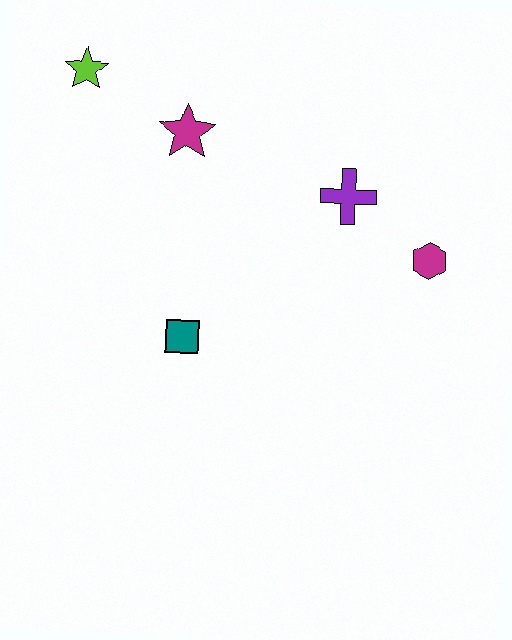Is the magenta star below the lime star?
Yes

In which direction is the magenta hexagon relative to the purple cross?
The magenta hexagon is to the right of the purple cross.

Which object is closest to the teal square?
The magenta star is closest to the teal square.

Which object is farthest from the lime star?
The magenta hexagon is farthest from the lime star.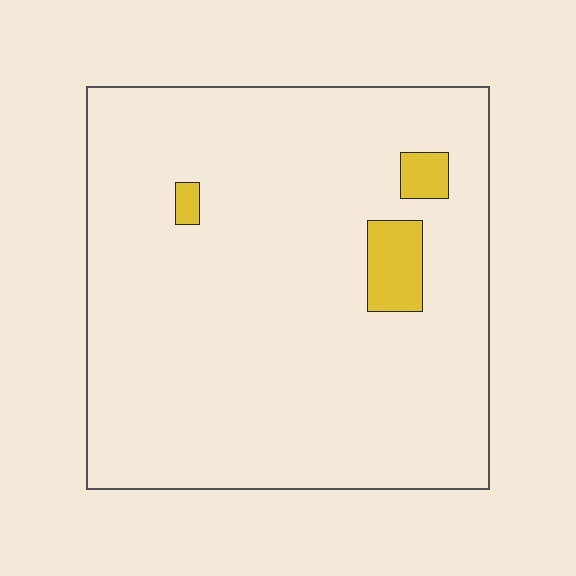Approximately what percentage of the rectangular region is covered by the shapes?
Approximately 5%.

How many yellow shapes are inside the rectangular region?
3.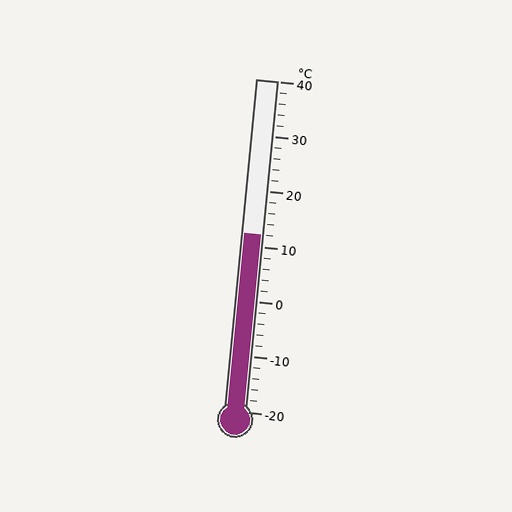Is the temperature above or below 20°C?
The temperature is below 20°C.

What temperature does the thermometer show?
The thermometer shows approximately 12°C.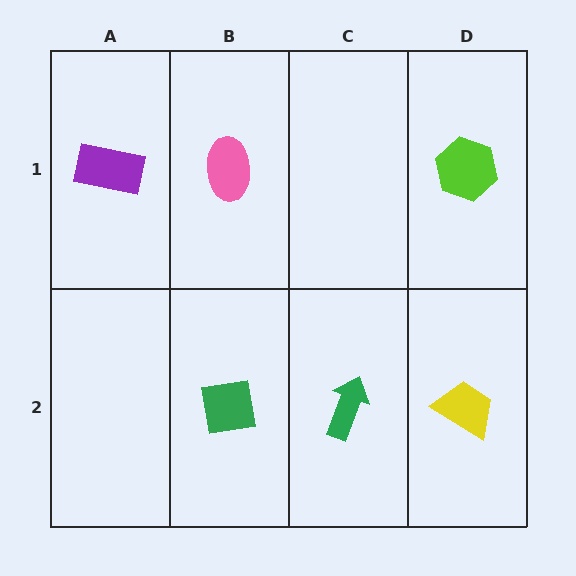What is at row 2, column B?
A green square.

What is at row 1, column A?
A purple rectangle.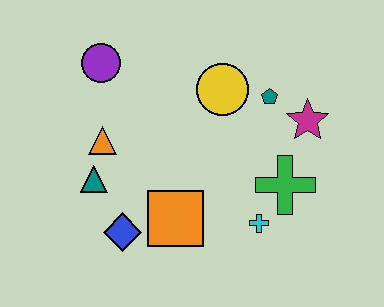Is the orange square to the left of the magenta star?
Yes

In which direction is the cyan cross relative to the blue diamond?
The cyan cross is to the right of the blue diamond.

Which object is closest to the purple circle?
The orange triangle is closest to the purple circle.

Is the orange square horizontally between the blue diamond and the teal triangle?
No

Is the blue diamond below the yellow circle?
Yes